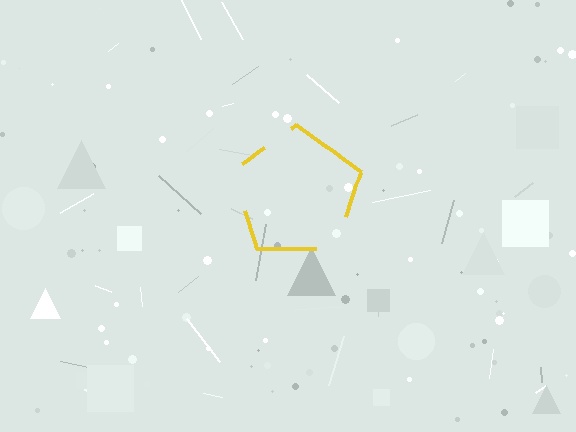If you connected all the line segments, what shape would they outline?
They would outline a pentagon.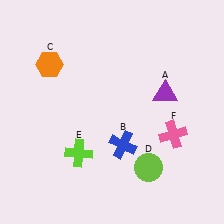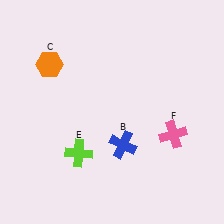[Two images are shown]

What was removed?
The lime circle (D), the purple triangle (A) were removed in Image 2.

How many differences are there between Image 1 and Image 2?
There are 2 differences between the two images.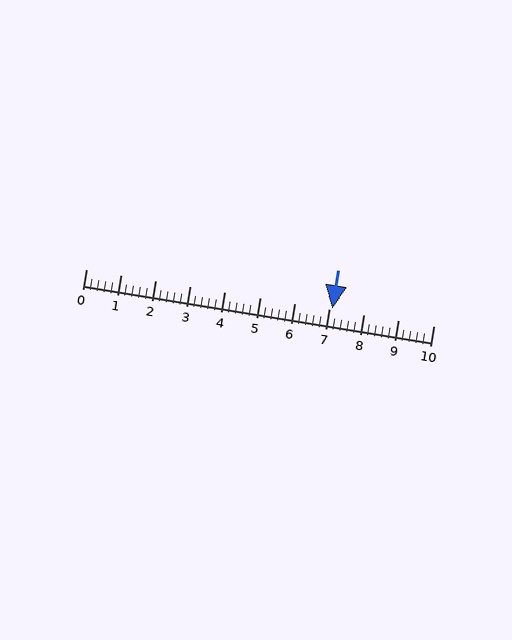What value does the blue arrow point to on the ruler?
The blue arrow points to approximately 7.1.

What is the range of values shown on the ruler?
The ruler shows values from 0 to 10.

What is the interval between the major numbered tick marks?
The major tick marks are spaced 1 units apart.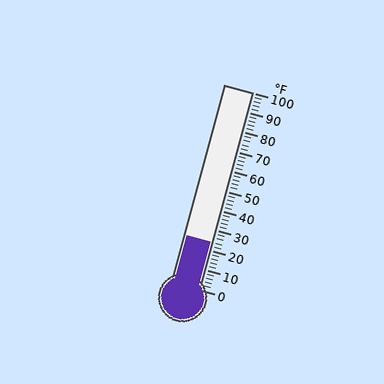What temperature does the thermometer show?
The thermometer shows approximately 24°F.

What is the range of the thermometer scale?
The thermometer scale ranges from 0°F to 100°F.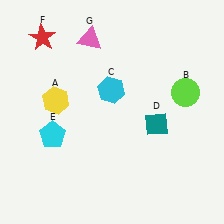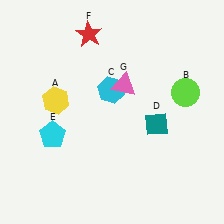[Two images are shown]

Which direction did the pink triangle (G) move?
The pink triangle (G) moved down.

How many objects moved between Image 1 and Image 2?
2 objects moved between the two images.